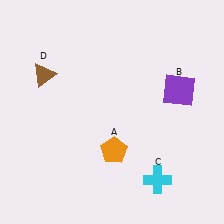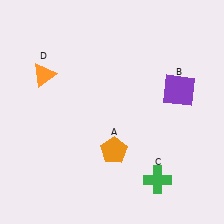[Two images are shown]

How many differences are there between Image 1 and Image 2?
There are 2 differences between the two images.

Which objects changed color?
C changed from cyan to green. D changed from brown to orange.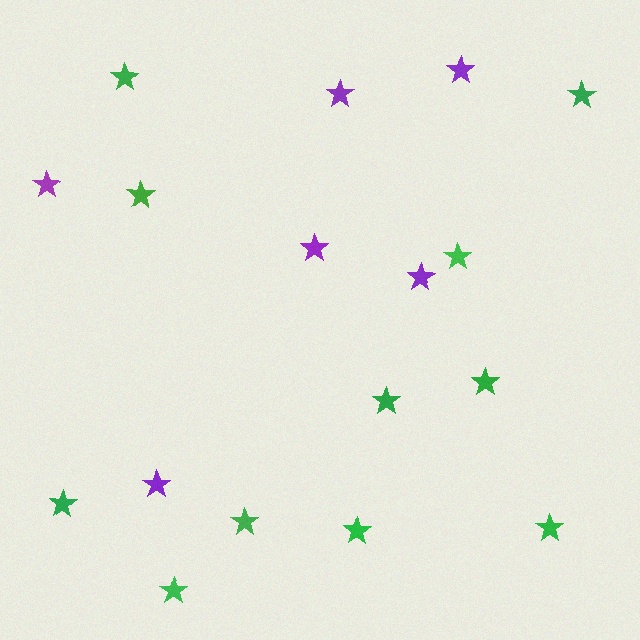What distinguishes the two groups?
There are 2 groups: one group of purple stars (6) and one group of green stars (11).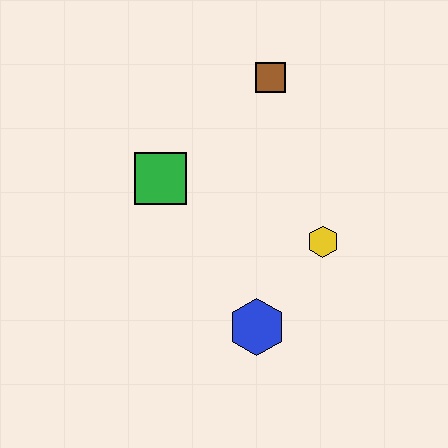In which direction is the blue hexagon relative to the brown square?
The blue hexagon is below the brown square.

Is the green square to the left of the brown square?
Yes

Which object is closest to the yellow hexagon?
The blue hexagon is closest to the yellow hexagon.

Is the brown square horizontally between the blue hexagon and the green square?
No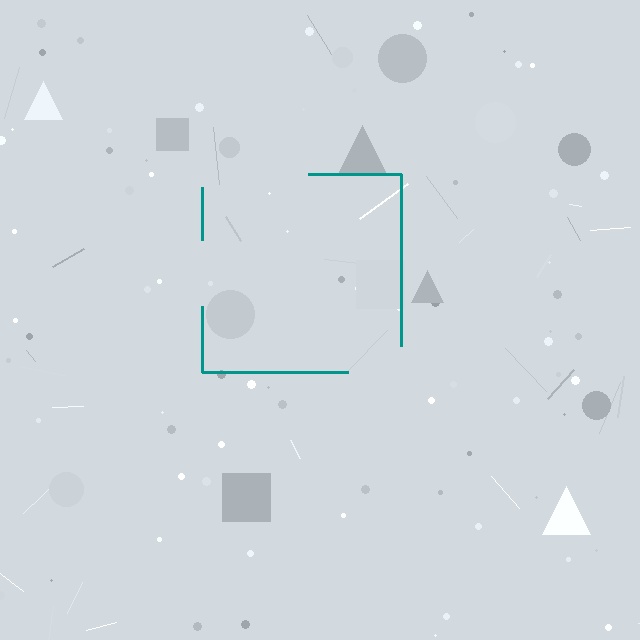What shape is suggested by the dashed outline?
The dashed outline suggests a square.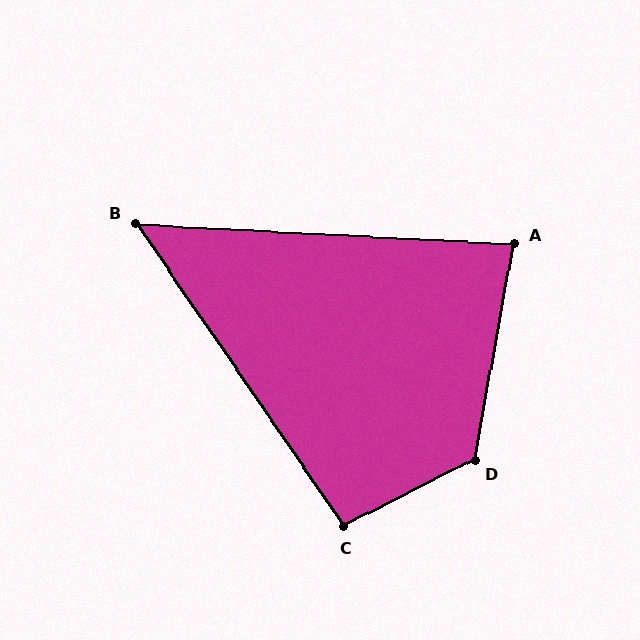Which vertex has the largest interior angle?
D, at approximately 128 degrees.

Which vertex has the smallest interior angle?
B, at approximately 52 degrees.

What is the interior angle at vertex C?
Approximately 97 degrees (obtuse).